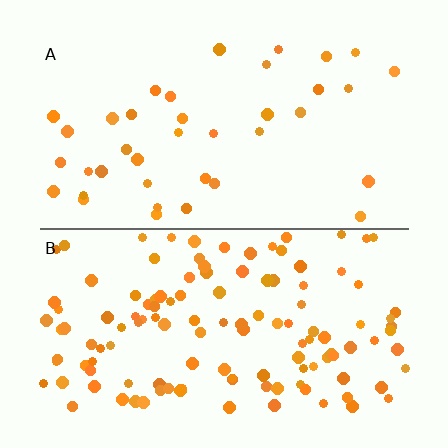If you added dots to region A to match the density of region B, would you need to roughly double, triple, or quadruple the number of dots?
Approximately triple.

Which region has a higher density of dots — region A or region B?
B (the bottom).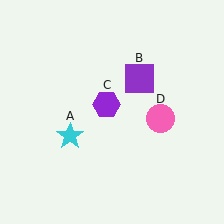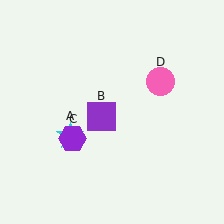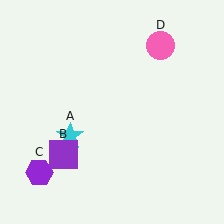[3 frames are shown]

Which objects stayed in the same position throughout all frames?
Cyan star (object A) remained stationary.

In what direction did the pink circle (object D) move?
The pink circle (object D) moved up.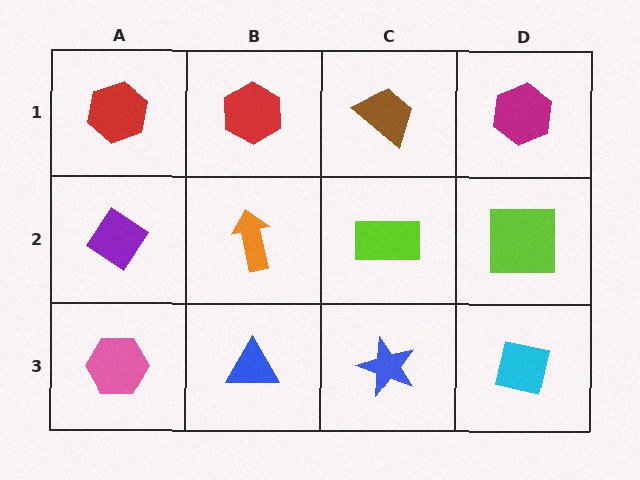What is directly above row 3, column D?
A lime square.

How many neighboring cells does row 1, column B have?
3.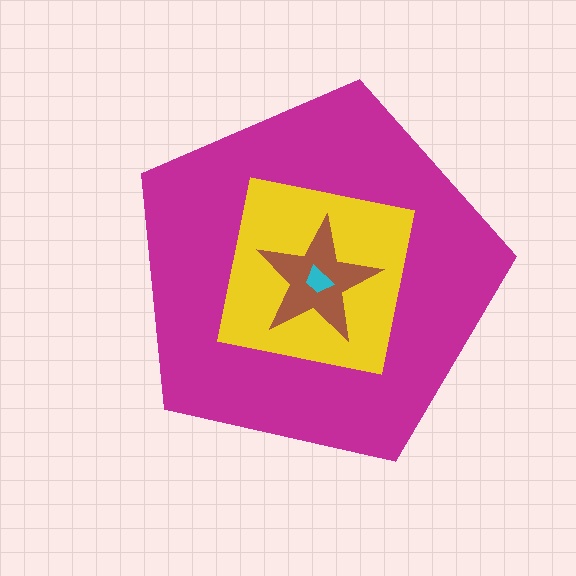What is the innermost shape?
The cyan trapezoid.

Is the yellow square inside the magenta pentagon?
Yes.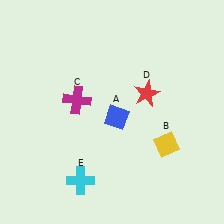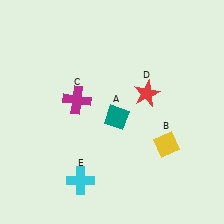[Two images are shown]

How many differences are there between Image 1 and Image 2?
There is 1 difference between the two images.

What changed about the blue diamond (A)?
In Image 1, A is blue. In Image 2, it changed to teal.